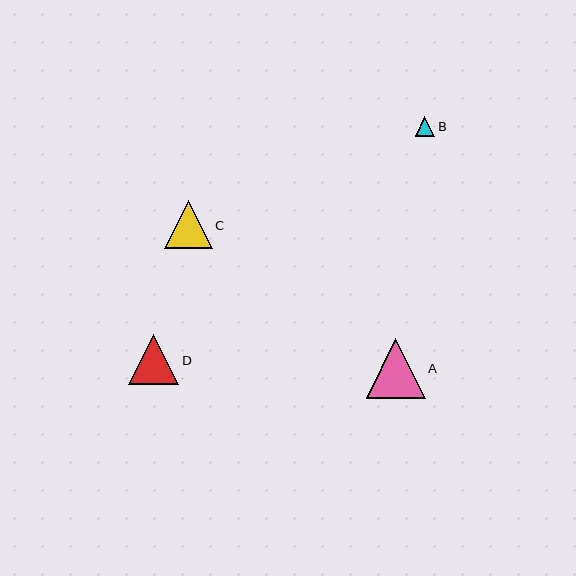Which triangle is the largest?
Triangle A is the largest with a size of approximately 59 pixels.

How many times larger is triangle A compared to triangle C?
Triangle A is approximately 1.2 times the size of triangle C.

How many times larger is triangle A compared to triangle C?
Triangle A is approximately 1.2 times the size of triangle C.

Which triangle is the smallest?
Triangle B is the smallest with a size of approximately 20 pixels.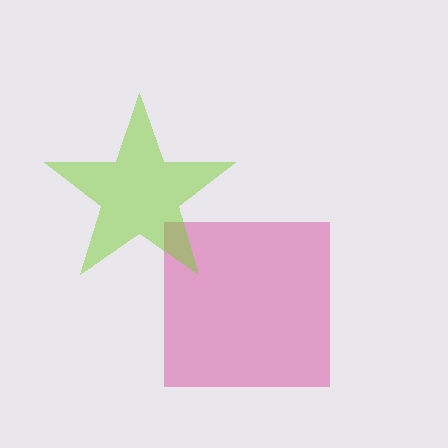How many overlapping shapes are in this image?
There are 2 overlapping shapes in the image.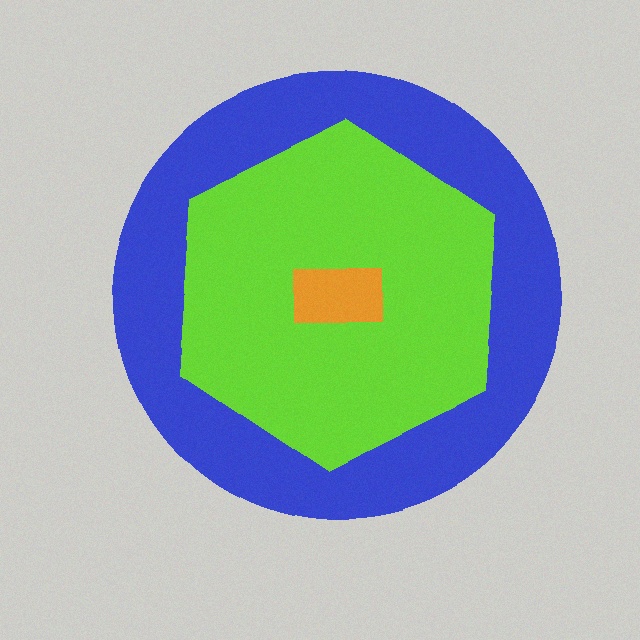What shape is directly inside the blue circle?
The lime hexagon.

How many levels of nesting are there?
3.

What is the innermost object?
The orange rectangle.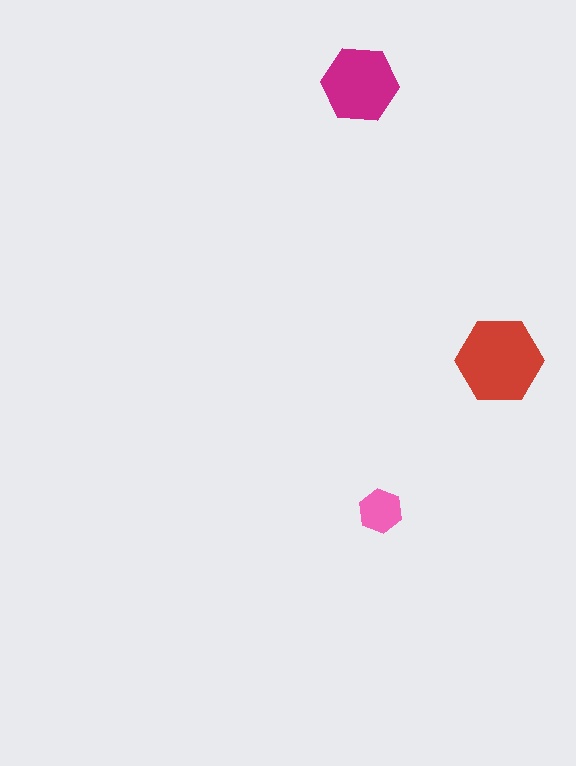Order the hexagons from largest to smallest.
the red one, the magenta one, the pink one.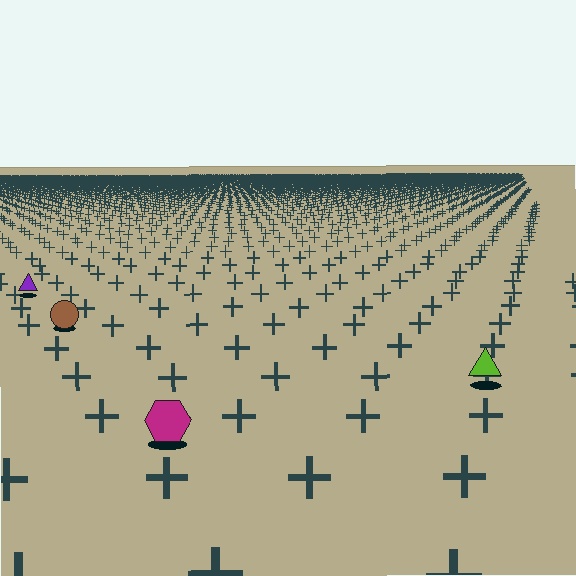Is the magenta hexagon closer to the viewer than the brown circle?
Yes. The magenta hexagon is closer — you can tell from the texture gradient: the ground texture is coarser near it.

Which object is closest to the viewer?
The magenta hexagon is closest. The texture marks near it are larger and more spread out.